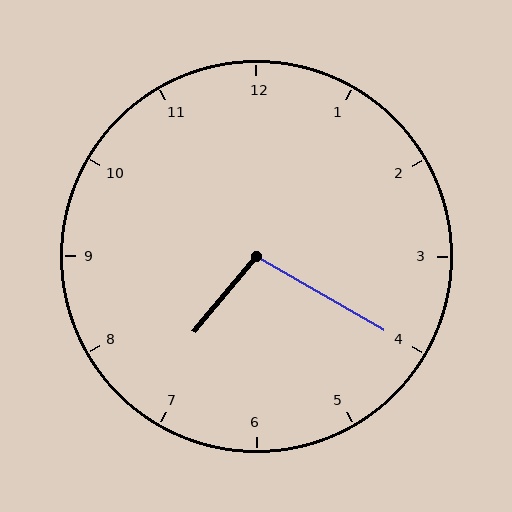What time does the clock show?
7:20.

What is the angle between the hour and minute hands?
Approximately 100 degrees.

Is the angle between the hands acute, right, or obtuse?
It is obtuse.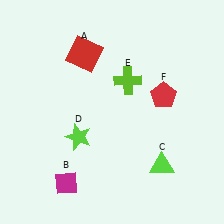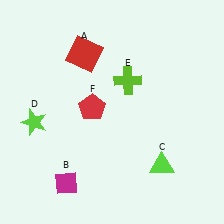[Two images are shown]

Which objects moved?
The objects that moved are: the lime star (D), the red pentagon (F).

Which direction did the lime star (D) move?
The lime star (D) moved left.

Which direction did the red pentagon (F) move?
The red pentagon (F) moved left.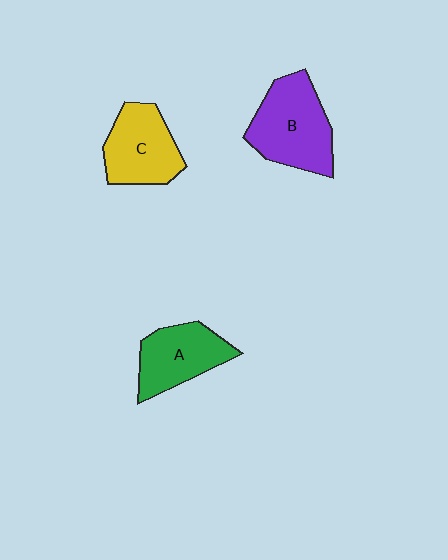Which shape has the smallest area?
Shape A (green).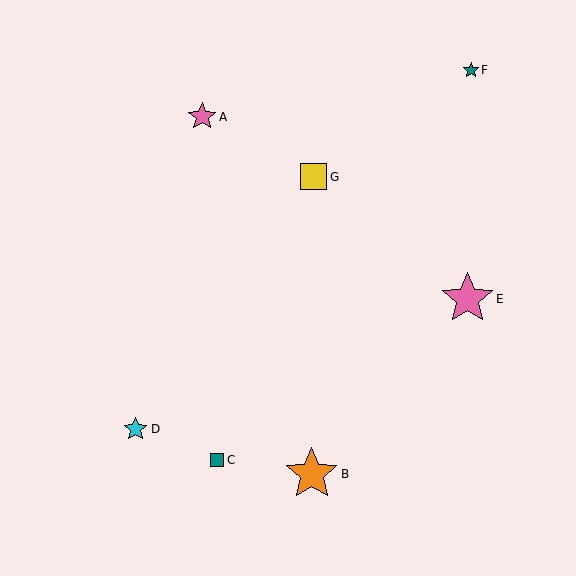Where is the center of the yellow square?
The center of the yellow square is at (314, 177).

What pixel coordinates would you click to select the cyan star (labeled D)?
Click at (136, 429) to select the cyan star D.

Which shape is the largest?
The orange star (labeled B) is the largest.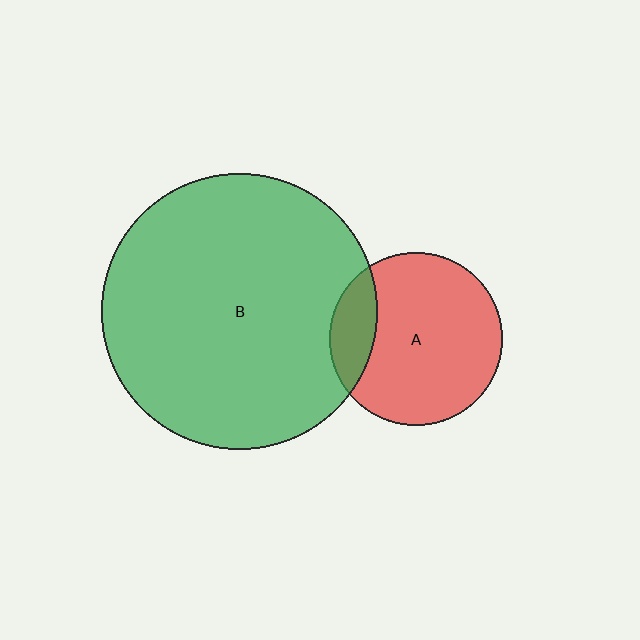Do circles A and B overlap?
Yes.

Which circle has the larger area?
Circle B (green).